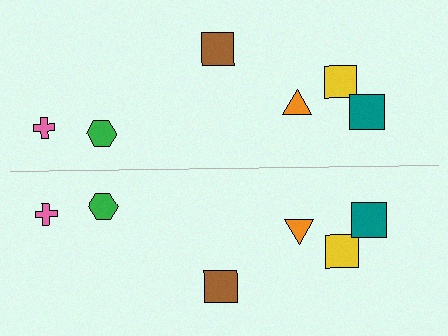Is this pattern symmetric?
Yes, this pattern has bilateral (reflection) symmetry.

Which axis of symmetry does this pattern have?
The pattern has a horizontal axis of symmetry running through the center of the image.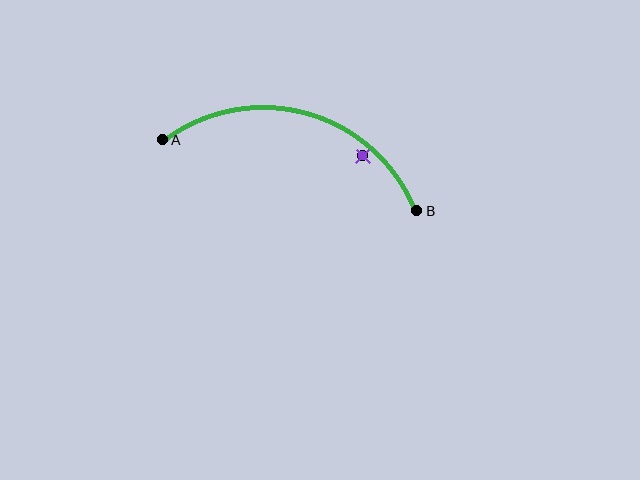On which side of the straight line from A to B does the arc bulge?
The arc bulges above the straight line connecting A and B.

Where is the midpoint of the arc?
The arc midpoint is the point on the curve farthest from the straight line joining A and B. It sits above that line.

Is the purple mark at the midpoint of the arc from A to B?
No — the purple mark does not lie on the arc at all. It sits slightly inside the curve.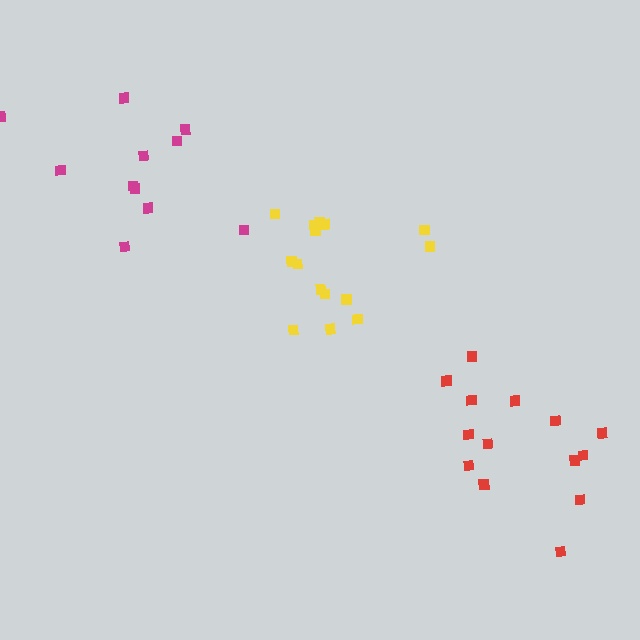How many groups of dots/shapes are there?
There are 3 groups.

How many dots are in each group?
Group 1: 15 dots, Group 2: 14 dots, Group 3: 11 dots (40 total).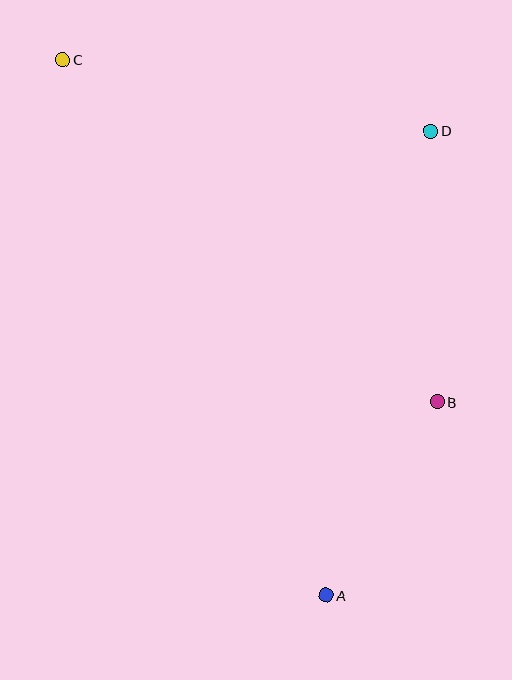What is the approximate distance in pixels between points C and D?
The distance between C and D is approximately 375 pixels.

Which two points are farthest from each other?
Points A and C are farthest from each other.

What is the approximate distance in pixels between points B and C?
The distance between B and C is approximately 507 pixels.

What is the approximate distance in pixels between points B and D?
The distance between B and D is approximately 271 pixels.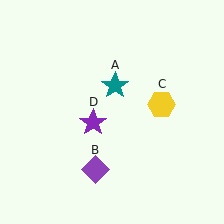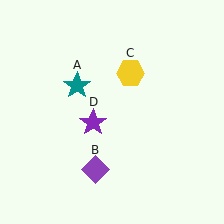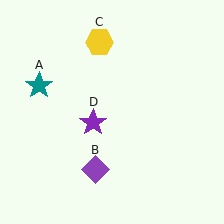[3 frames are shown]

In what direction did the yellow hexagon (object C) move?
The yellow hexagon (object C) moved up and to the left.